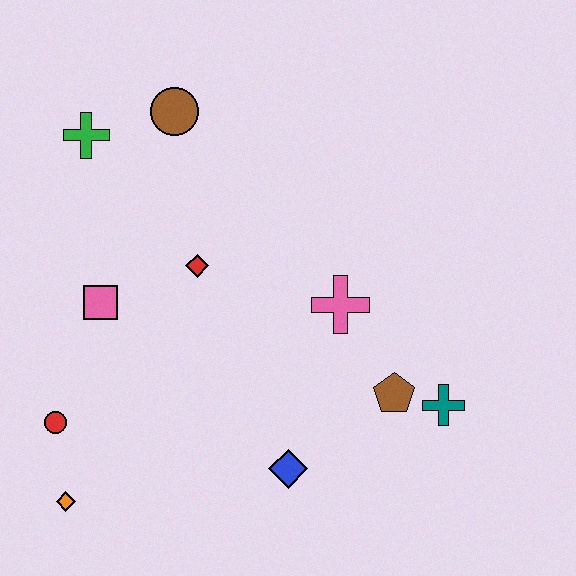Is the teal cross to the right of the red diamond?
Yes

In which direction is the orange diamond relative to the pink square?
The orange diamond is below the pink square.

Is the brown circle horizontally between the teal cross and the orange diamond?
Yes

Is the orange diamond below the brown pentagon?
Yes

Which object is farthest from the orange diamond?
The brown circle is farthest from the orange diamond.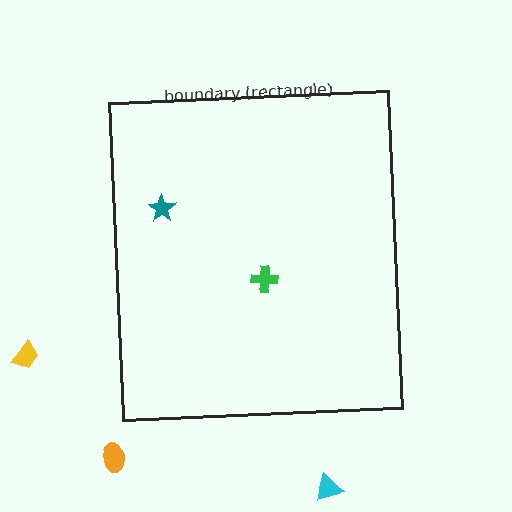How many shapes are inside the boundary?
2 inside, 3 outside.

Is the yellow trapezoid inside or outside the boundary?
Outside.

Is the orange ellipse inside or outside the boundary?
Outside.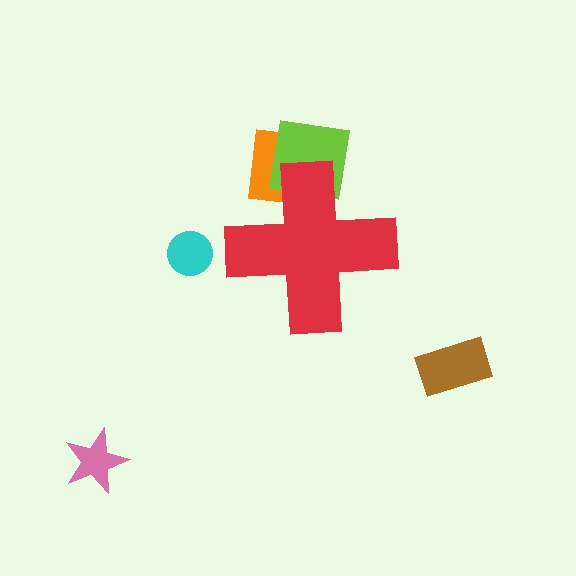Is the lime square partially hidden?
Yes, the lime square is partially hidden behind the red cross.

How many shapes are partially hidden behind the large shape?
2 shapes are partially hidden.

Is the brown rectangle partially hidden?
No, the brown rectangle is fully visible.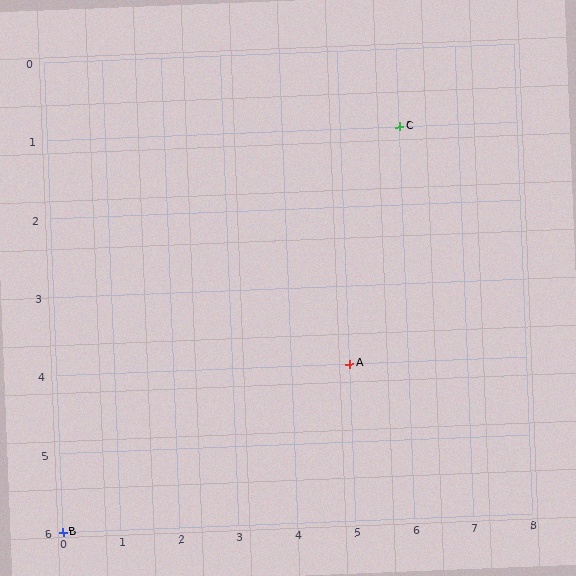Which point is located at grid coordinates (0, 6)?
Point B is at (0, 6).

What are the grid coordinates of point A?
Point A is at grid coordinates (5, 4).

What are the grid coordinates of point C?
Point C is at grid coordinates (6, 1).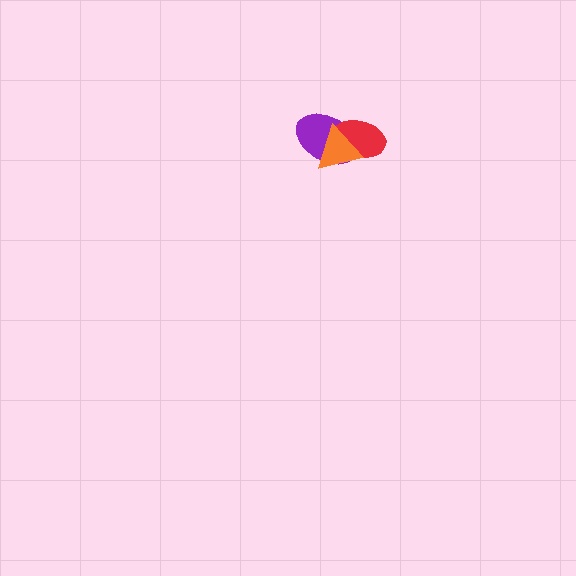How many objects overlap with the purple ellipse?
2 objects overlap with the purple ellipse.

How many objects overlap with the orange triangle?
2 objects overlap with the orange triangle.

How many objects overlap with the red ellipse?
2 objects overlap with the red ellipse.